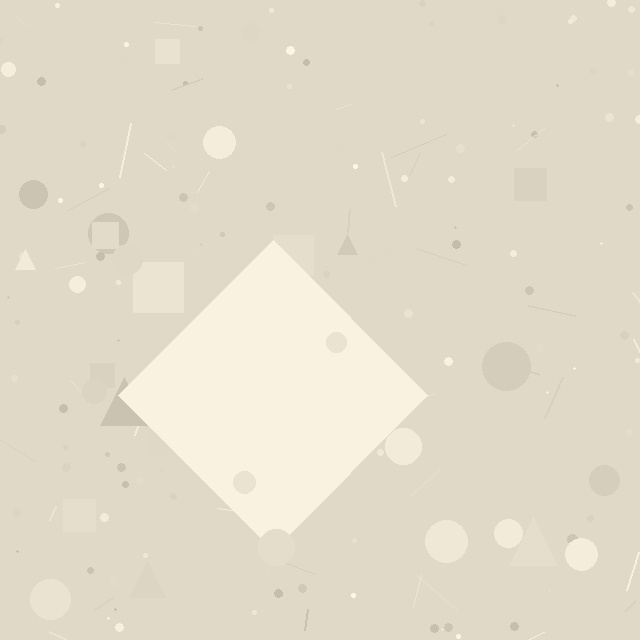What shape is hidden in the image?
A diamond is hidden in the image.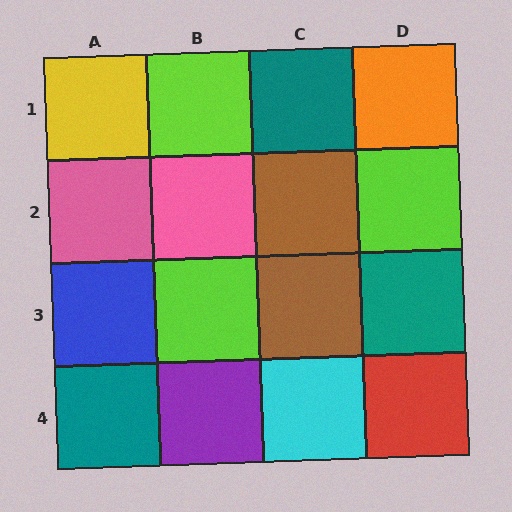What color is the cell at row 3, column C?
Brown.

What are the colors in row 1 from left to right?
Yellow, lime, teal, orange.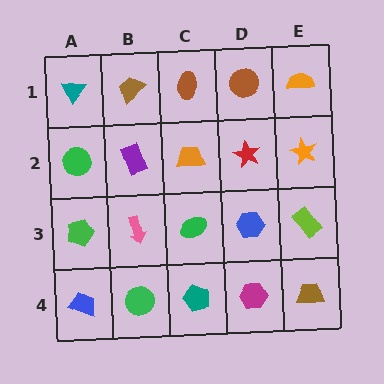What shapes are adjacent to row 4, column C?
A green ellipse (row 3, column C), a green circle (row 4, column B), a magenta hexagon (row 4, column D).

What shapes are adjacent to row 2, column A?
A teal triangle (row 1, column A), a green pentagon (row 3, column A), a purple rectangle (row 2, column B).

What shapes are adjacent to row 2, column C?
A brown ellipse (row 1, column C), a green ellipse (row 3, column C), a purple rectangle (row 2, column B), a red star (row 2, column D).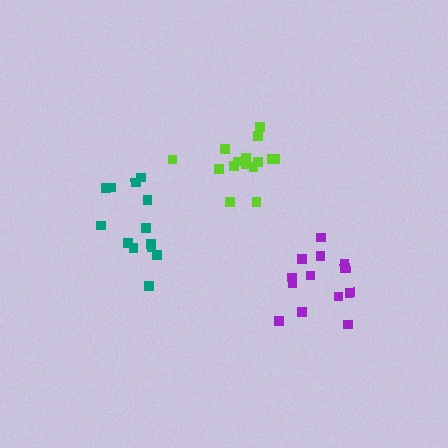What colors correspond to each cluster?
The clusters are colored: lime, teal, purple.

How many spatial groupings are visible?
There are 3 spatial groupings.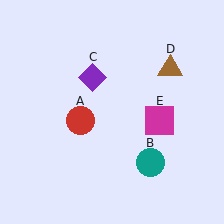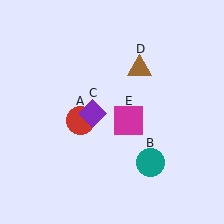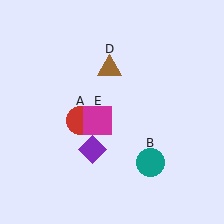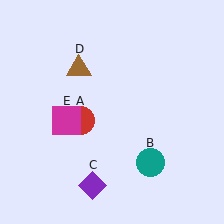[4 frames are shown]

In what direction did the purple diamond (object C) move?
The purple diamond (object C) moved down.